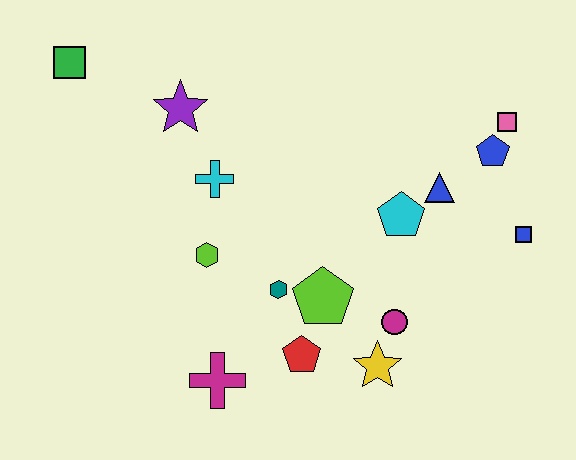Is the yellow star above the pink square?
No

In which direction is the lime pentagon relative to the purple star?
The lime pentagon is below the purple star.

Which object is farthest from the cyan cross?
The blue square is farthest from the cyan cross.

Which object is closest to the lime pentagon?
The teal hexagon is closest to the lime pentagon.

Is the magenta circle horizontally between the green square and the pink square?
Yes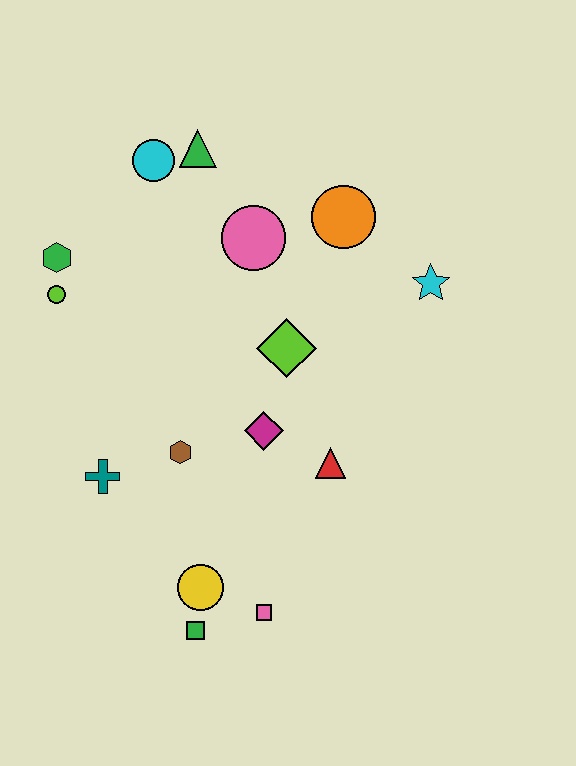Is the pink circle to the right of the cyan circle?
Yes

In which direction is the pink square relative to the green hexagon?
The pink square is below the green hexagon.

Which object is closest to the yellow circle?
The green square is closest to the yellow circle.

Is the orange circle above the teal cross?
Yes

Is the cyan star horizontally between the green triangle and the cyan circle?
No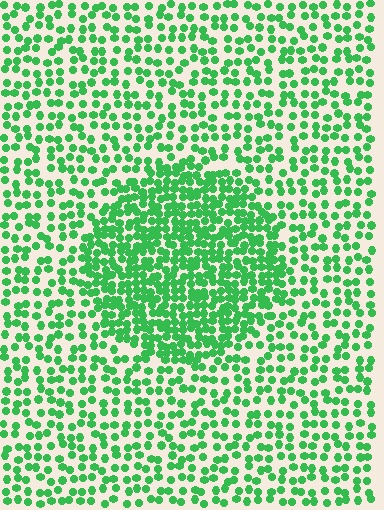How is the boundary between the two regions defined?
The boundary is defined by a change in element density (approximately 2.0x ratio). All elements are the same color, size, and shape.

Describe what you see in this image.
The image contains small green elements arranged at two different densities. A circle-shaped region is visible where the elements are more densely packed than the surrounding area.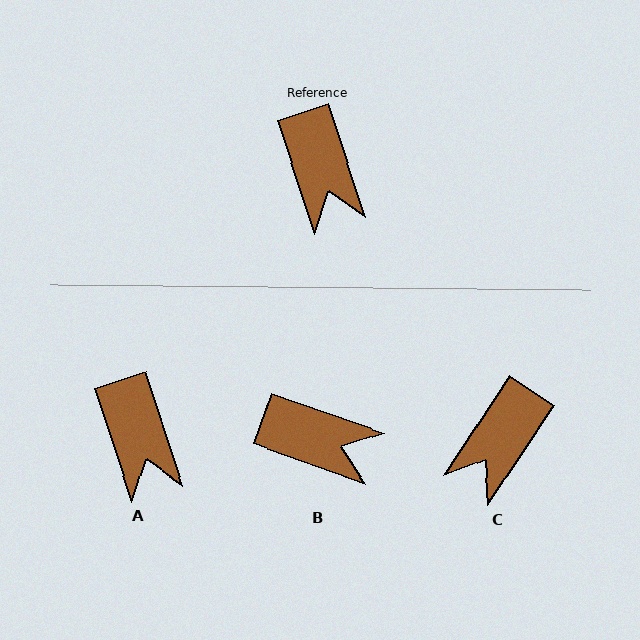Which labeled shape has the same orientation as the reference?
A.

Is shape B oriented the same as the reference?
No, it is off by about 53 degrees.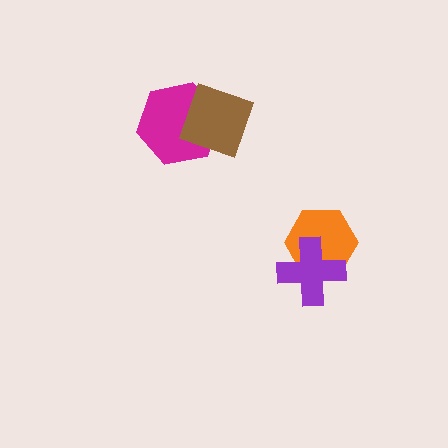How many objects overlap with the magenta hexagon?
1 object overlaps with the magenta hexagon.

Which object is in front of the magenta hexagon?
The brown diamond is in front of the magenta hexagon.